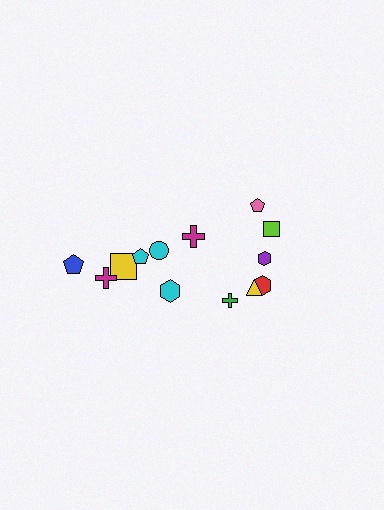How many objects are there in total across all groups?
There are 13 objects.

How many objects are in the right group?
There are 8 objects.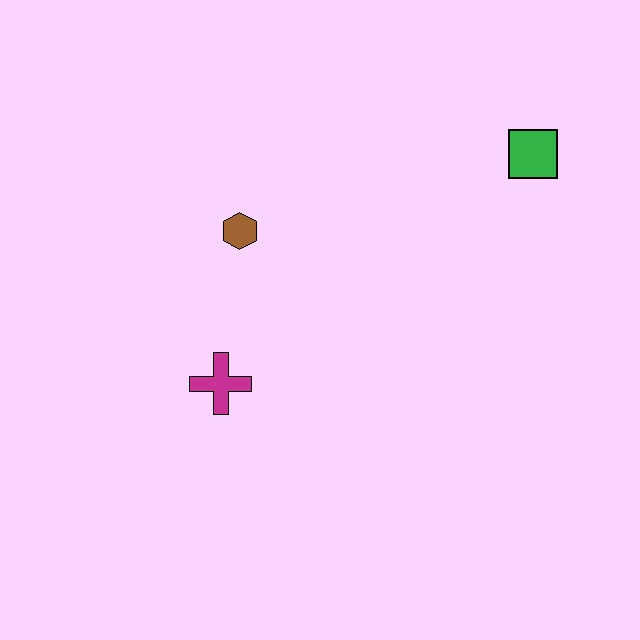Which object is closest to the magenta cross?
The brown hexagon is closest to the magenta cross.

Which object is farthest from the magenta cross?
The green square is farthest from the magenta cross.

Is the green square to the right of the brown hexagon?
Yes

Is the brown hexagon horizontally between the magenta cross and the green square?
Yes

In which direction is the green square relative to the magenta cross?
The green square is to the right of the magenta cross.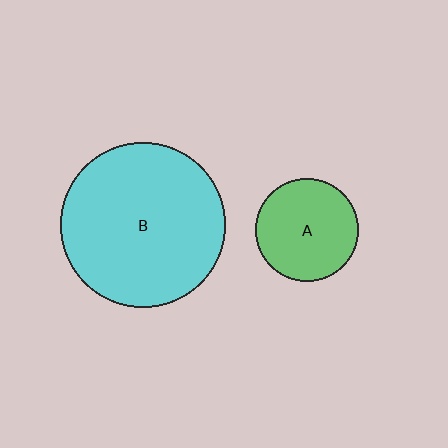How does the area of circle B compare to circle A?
Approximately 2.6 times.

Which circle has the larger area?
Circle B (cyan).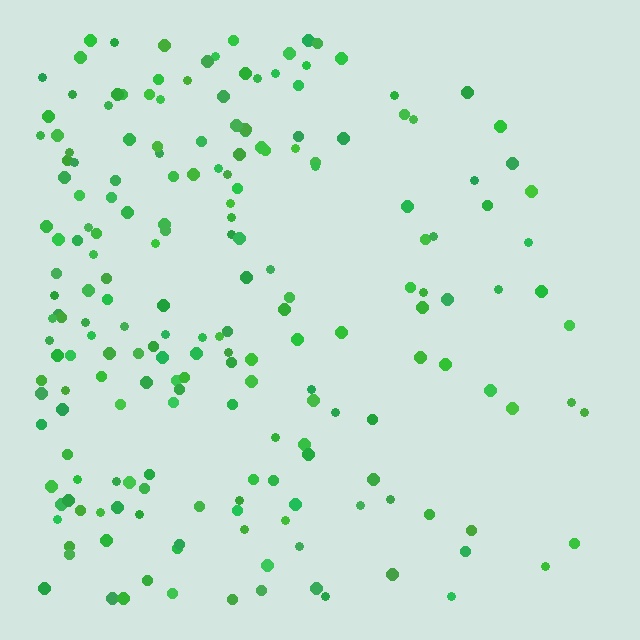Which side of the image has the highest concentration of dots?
The left.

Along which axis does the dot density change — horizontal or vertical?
Horizontal.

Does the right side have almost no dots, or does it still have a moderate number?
Still a moderate number, just noticeably fewer than the left.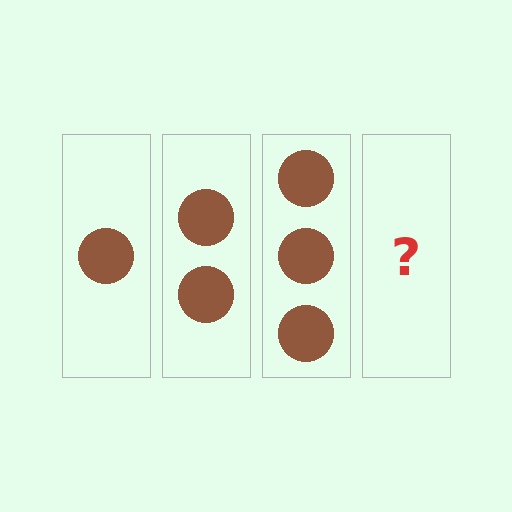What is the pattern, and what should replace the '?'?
The pattern is that each step adds one more circle. The '?' should be 4 circles.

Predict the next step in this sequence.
The next step is 4 circles.